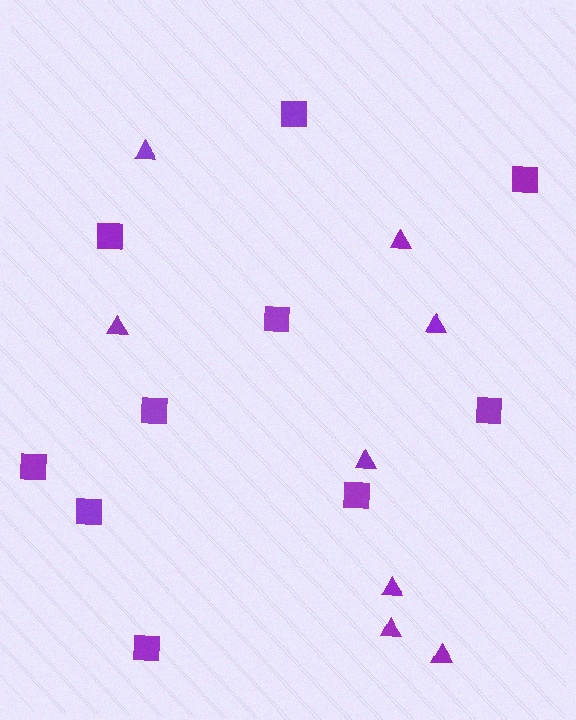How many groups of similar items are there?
There are 2 groups: one group of squares (10) and one group of triangles (8).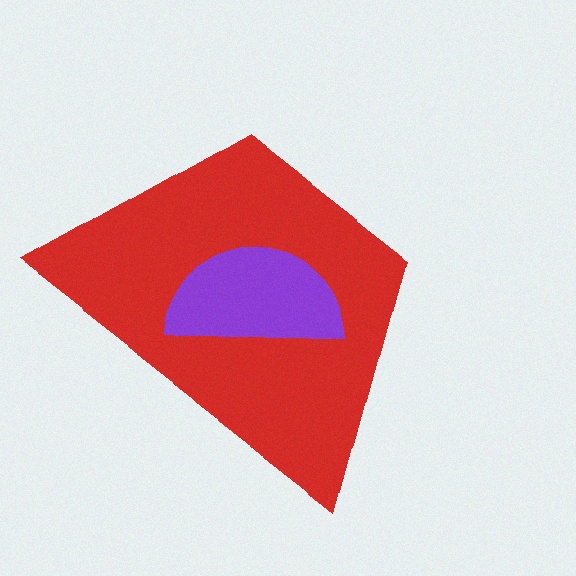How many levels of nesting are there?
2.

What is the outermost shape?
The red trapezoid.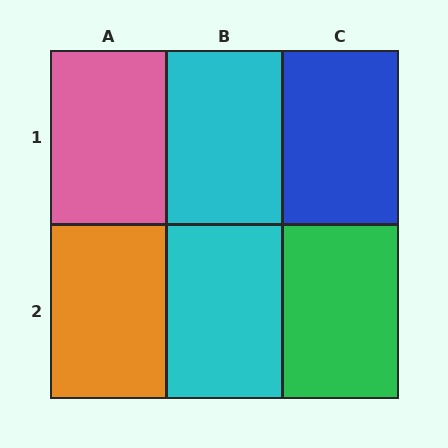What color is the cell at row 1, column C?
Blue.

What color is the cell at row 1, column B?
Cyan.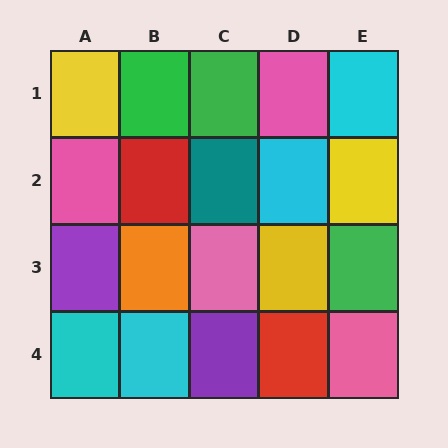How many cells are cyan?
4 cells are cyan.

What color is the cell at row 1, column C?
Green.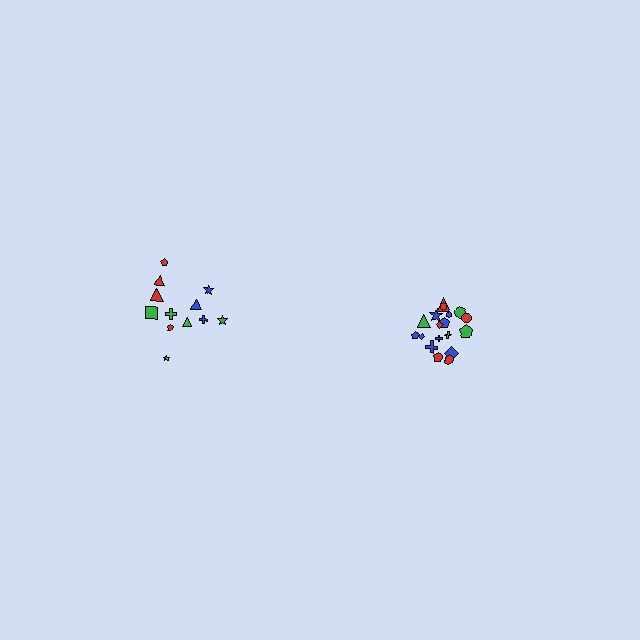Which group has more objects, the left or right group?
The right group.